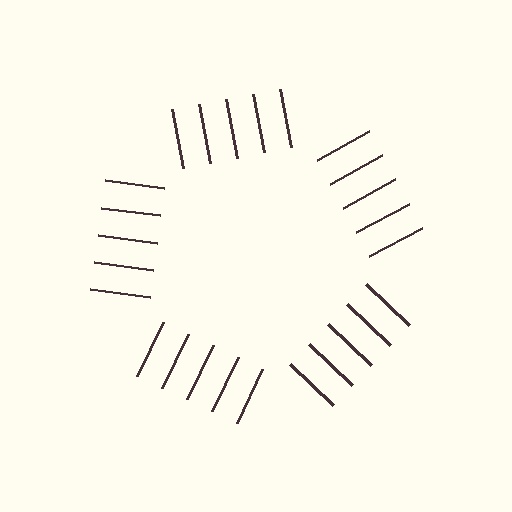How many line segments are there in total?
25 — 5 along each of the 5 edges.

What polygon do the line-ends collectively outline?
An illusory pentagon — the line segments terminate on its edges but no continuous stroke is drawn.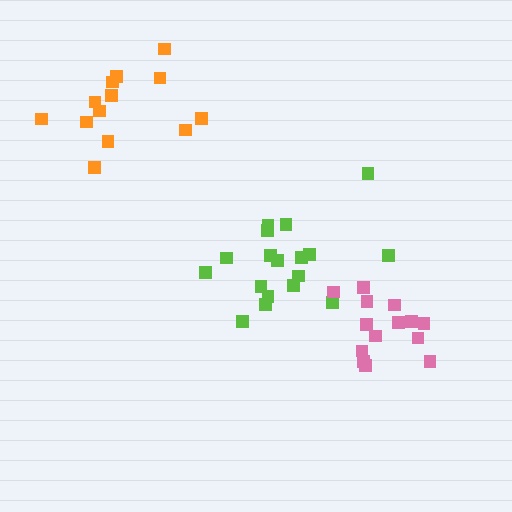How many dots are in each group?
Group 1: 18 dots, Group 2: 13 dots, Group 3: 14 dots (45 total).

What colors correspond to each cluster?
The clusters are colored: lime, orange, pink.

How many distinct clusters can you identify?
There are 3 distinct clusters.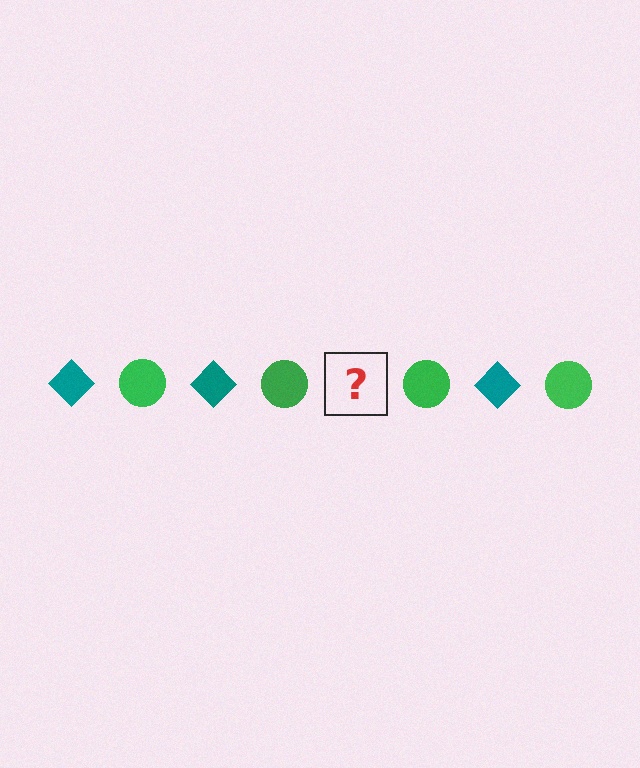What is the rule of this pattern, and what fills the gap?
The rule is that the pattern alternates between teal diamond and green circle. The gap should be filled with a teal diamond.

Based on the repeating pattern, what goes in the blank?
The blank should be a teal diamond.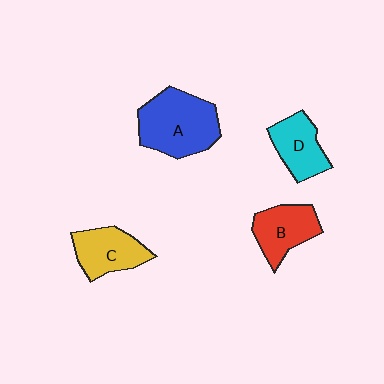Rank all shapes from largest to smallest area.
From largest to smallest: A (blue), C (yellow), B (red), D (cyan).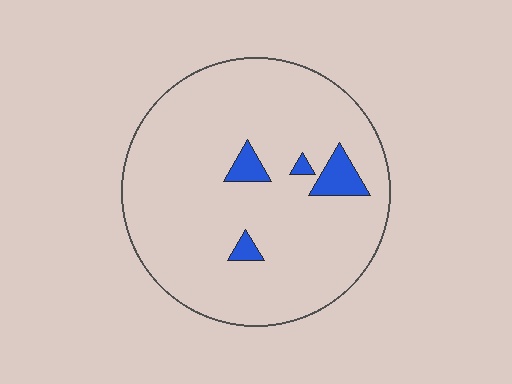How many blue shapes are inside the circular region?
4.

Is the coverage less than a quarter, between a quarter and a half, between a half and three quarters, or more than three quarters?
Less than a quarter.